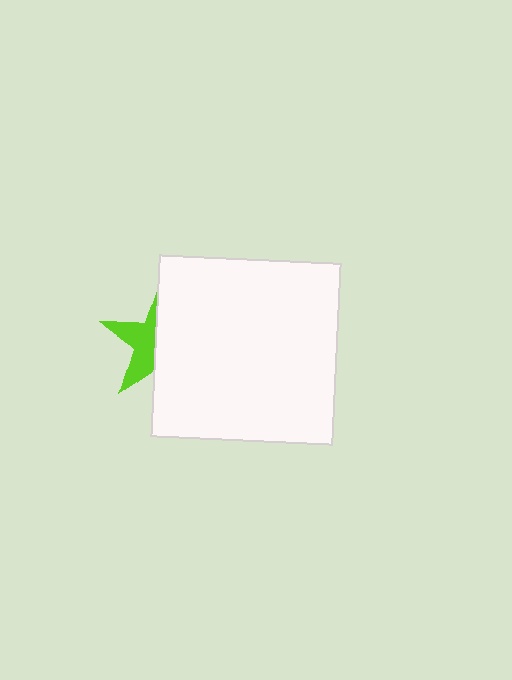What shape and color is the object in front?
The object in front is a white square.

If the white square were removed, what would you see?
You would see the complete lime star.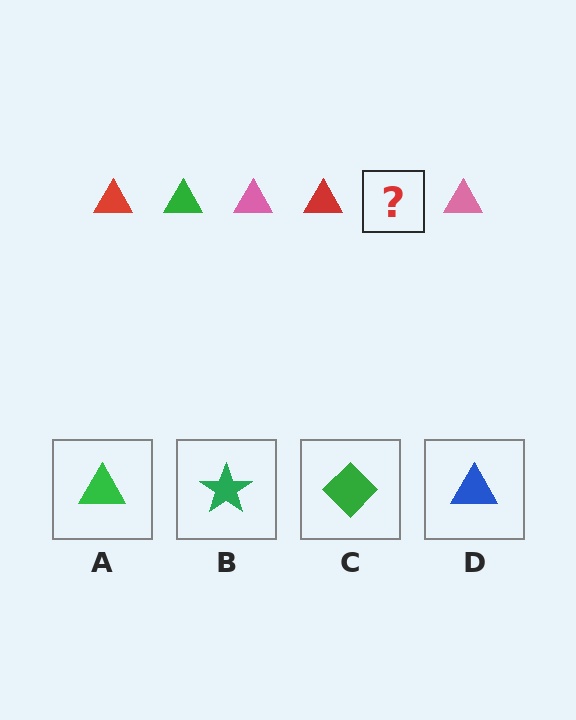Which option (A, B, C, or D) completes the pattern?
A.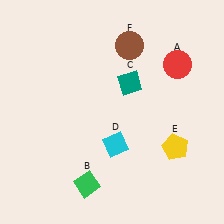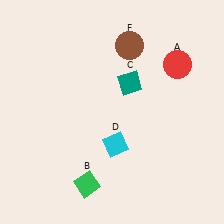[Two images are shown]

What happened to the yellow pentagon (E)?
The yellow pentagon (E) was removed in Image 2. It was in the bottom-right area of Image 1.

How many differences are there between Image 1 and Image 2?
There is 1 difference between the two images.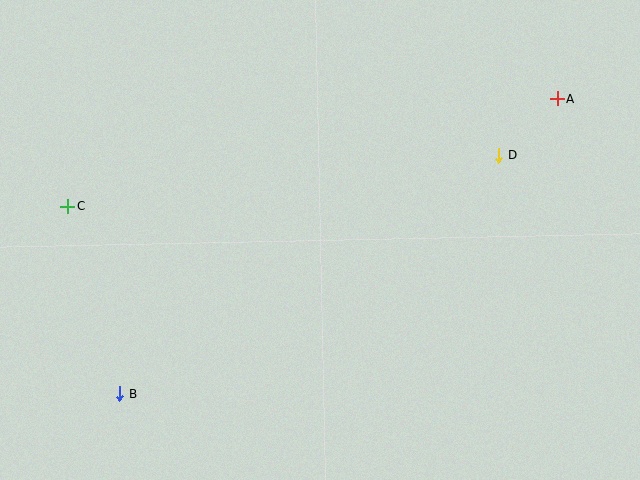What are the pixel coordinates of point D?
Point D is at (499, 156).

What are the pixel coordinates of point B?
Point B is at (120, 394).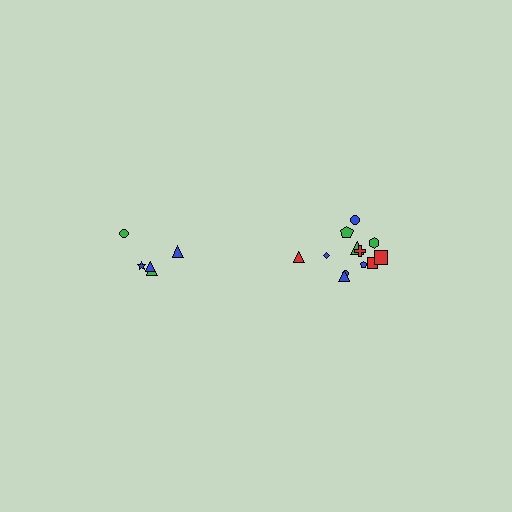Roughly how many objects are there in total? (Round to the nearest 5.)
Roughly 15 objects in total.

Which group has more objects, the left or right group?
The right group.